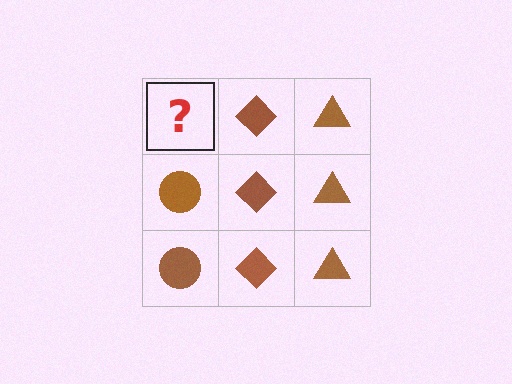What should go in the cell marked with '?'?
The missing cell should contain a brown circle.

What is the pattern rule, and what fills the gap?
The rule is that each column has a consistent shape. The gap should be filled with a brown circle.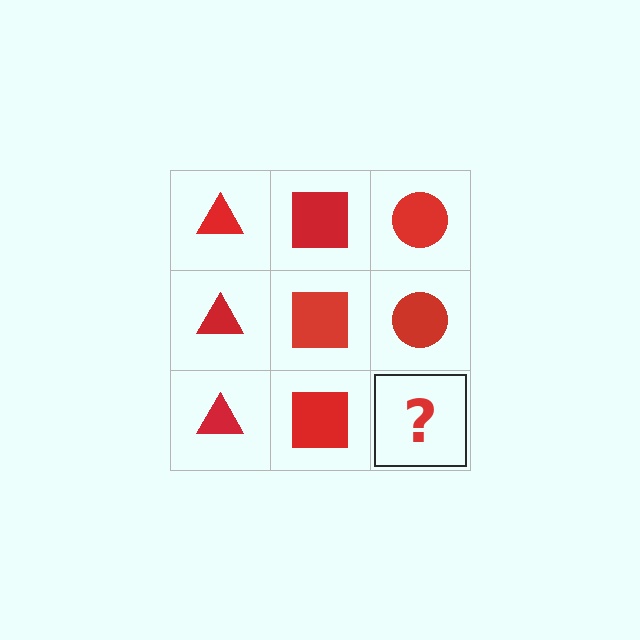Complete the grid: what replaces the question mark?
The question mark should be replaced with a red circle.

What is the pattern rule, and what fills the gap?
The rule is that each column has a consistent shape. The gap should be filled with a red circle.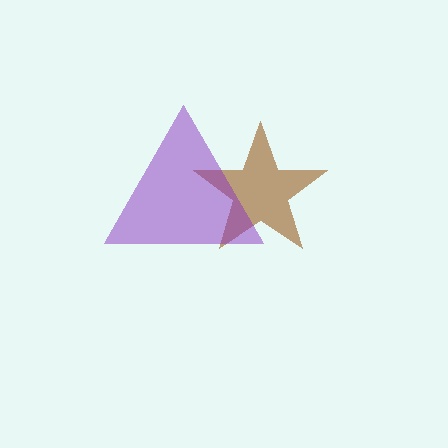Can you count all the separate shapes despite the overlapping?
Yes, there are 2 separate shapes.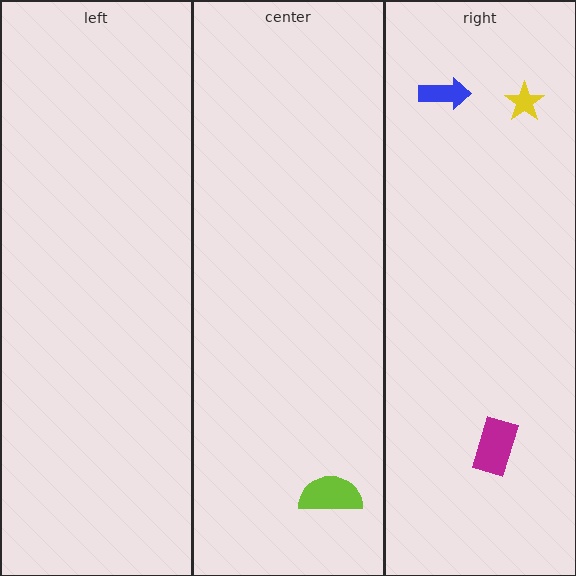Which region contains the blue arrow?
The right region.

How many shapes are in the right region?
3.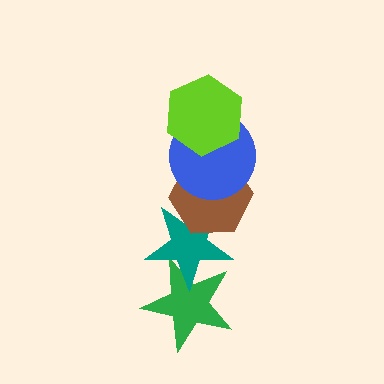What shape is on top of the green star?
The teal star is on top of the green star.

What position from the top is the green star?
The green star is 5th from the top.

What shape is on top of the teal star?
The brown hexagon is on top of the teal star.